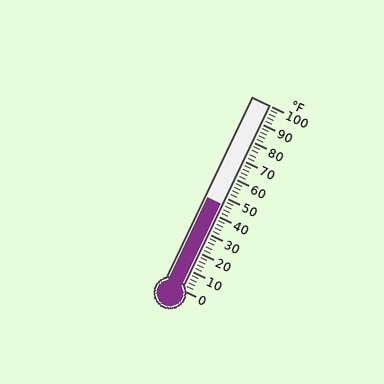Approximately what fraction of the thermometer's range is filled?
The thermometer is filled to approximately 45% of its range.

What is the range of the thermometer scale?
The thermometer scale ranges from 0°F to 100°F.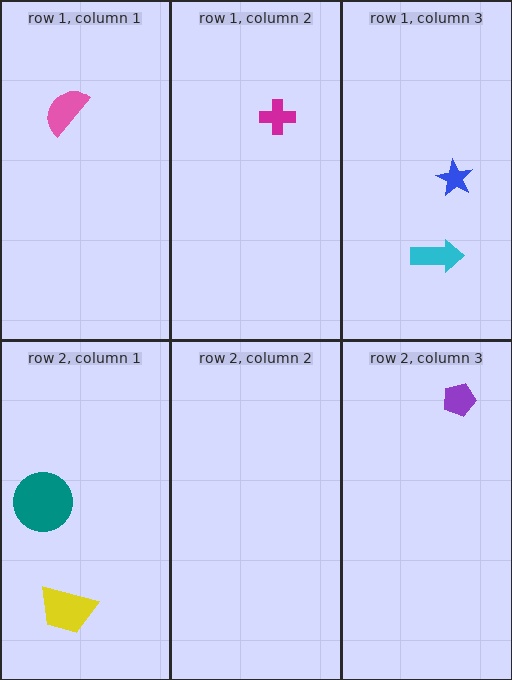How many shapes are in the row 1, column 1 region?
1.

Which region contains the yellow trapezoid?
The row 2, column 1 region.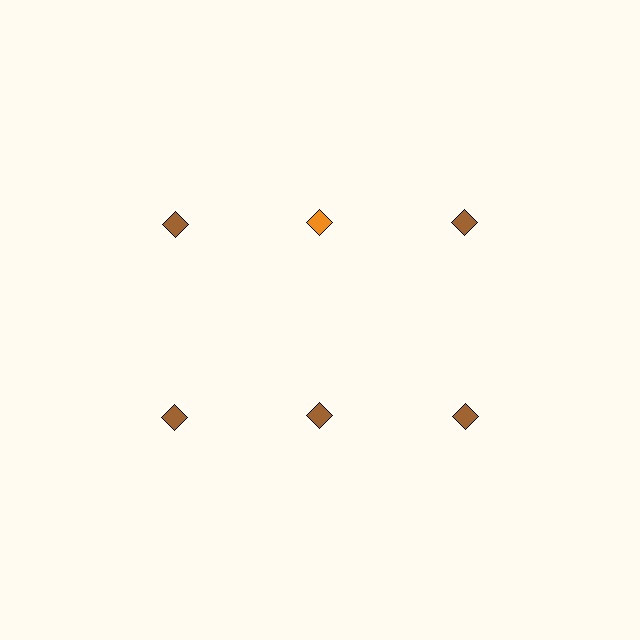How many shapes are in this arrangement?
There are 6 shapes arranged in a grid pattern.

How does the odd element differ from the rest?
It has a different color: orange instead of brown.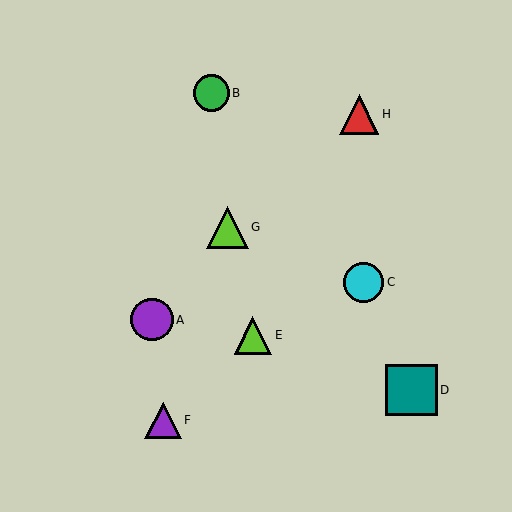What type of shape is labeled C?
Shape C is a cyan circle.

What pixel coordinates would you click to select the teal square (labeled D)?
Click at (411, 390) to select the teal square D.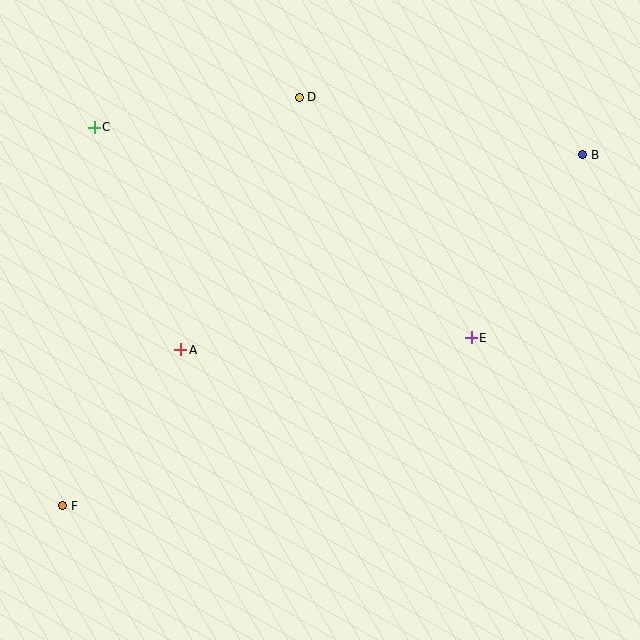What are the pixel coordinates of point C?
Point C is at (94, 127).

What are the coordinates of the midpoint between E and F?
The midpoint between E and F is at (267, 422).